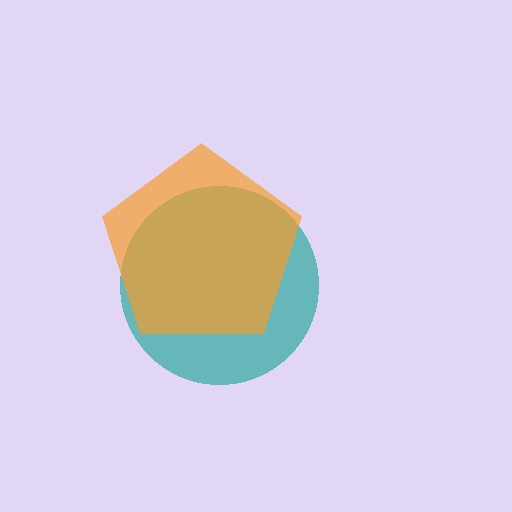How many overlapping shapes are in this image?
There are 2 overlapping shapes in the image.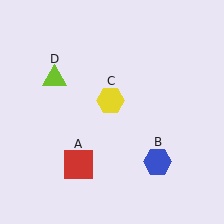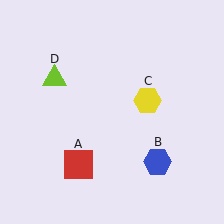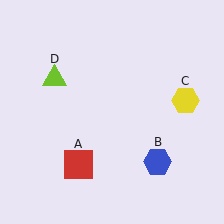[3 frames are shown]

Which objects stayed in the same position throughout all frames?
Red square (object A) and blue hexagon (object B) and lime triangle (object D) remained stationary.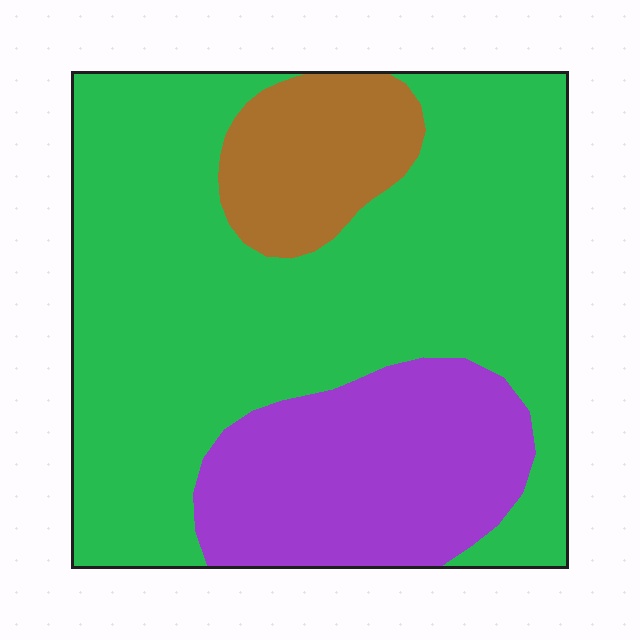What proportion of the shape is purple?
Purple covers roughly 25% of the shape.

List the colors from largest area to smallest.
From largest to smallest: green, purple, brown.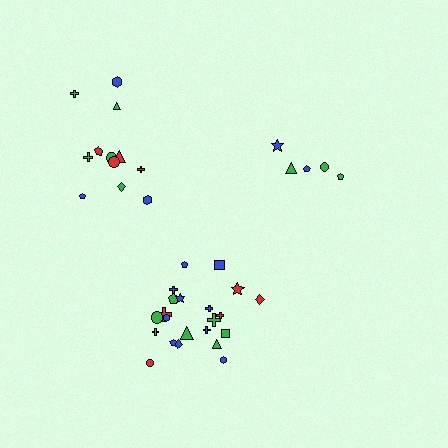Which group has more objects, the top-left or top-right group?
The top-left group.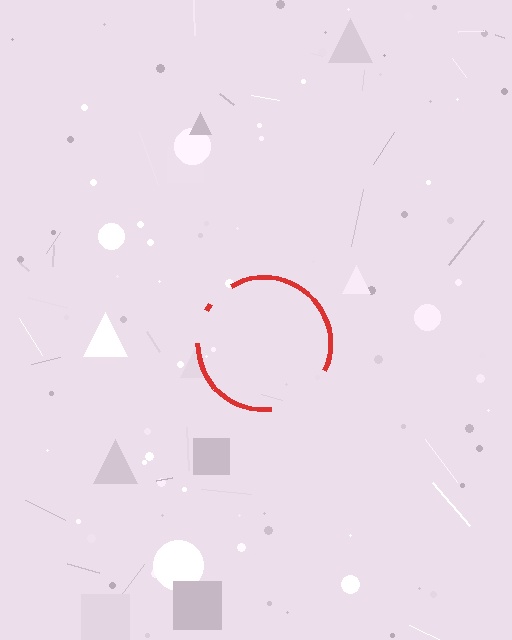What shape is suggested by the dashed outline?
The dashed outline suggests a circle.